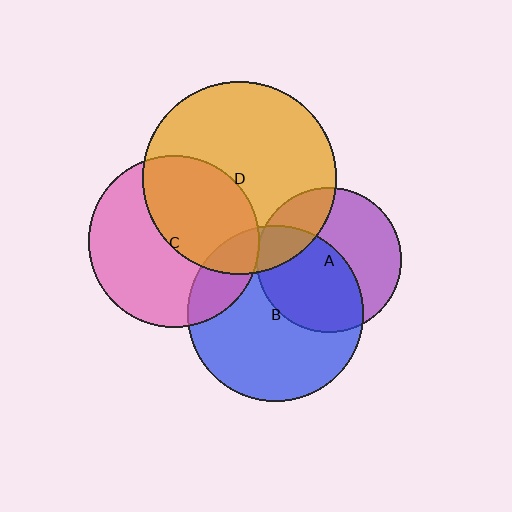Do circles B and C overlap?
Yes.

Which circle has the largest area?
Circle D (orange).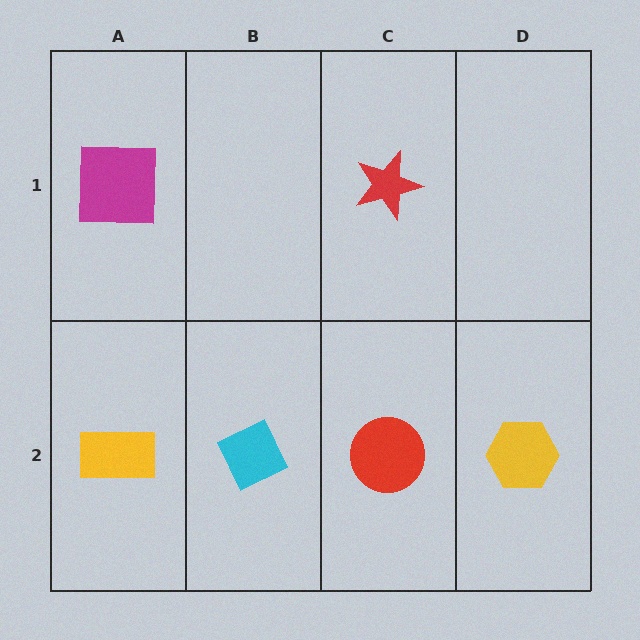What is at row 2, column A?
A yellow rectangle.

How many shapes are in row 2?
4 shapes.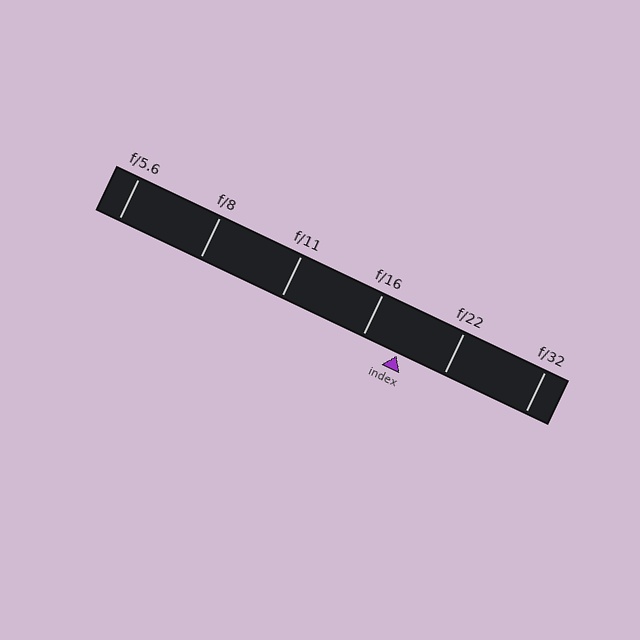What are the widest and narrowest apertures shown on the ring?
The widest aperture shown is f/5.6 and the narrowest is f/32.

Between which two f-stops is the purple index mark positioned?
The index mark is between f/16 and f/22.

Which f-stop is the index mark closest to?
The index mark is closest to f/16.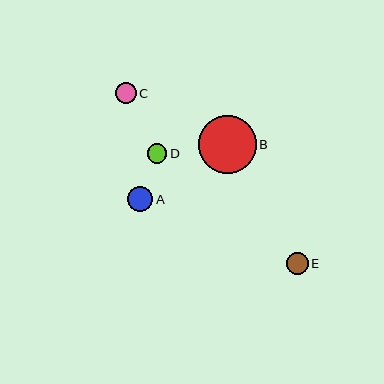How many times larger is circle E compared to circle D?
Circle E is approximately 1.1 times the size of circle D.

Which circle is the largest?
Circle B is the largest with a size of approximately 58 pixels.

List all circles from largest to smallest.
From largest to smallest: B, A, E, C, D.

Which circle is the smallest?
Circle D is the smallest with a size of approximately 20 pixels.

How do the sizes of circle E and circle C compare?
Circle E and circle C are approximately the same size.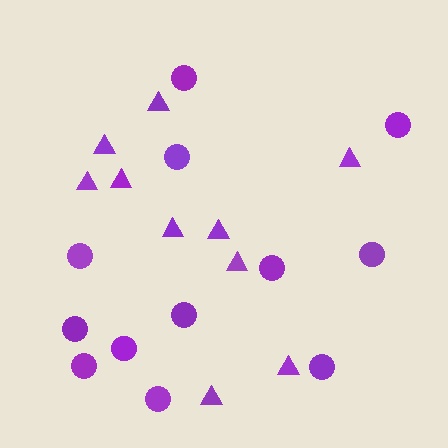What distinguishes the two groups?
There are 2 groups: one group of triangles (10) and one group of circles (12).